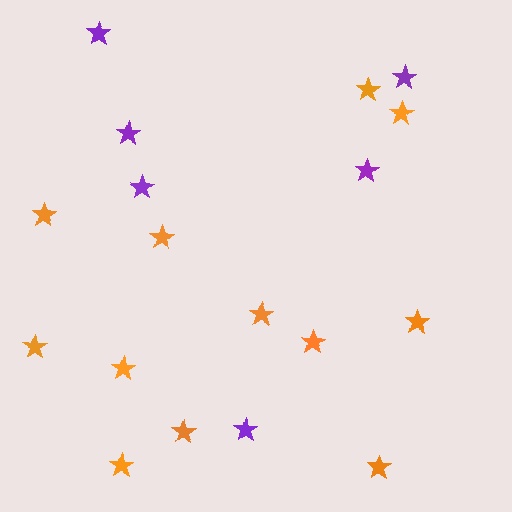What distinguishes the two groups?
There are 2 groups: one group of purple stars (6) and one group of orange stars (12).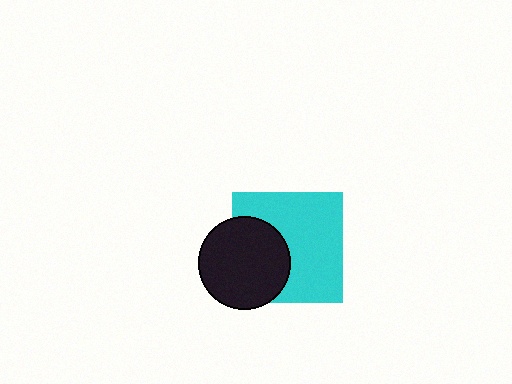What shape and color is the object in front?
The object in front is a black circle.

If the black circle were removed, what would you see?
You would see the complete cyan square.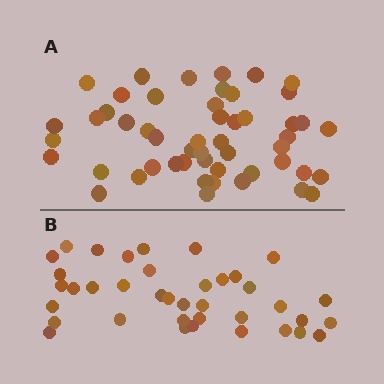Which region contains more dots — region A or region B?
Region A (the top region) has more dots.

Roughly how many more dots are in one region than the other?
Region A has approximately 15 more dots than region B.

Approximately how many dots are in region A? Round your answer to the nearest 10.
About 50 dots. (The exact count is 51, which rounds to 50.)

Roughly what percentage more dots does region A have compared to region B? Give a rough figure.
About 35% more.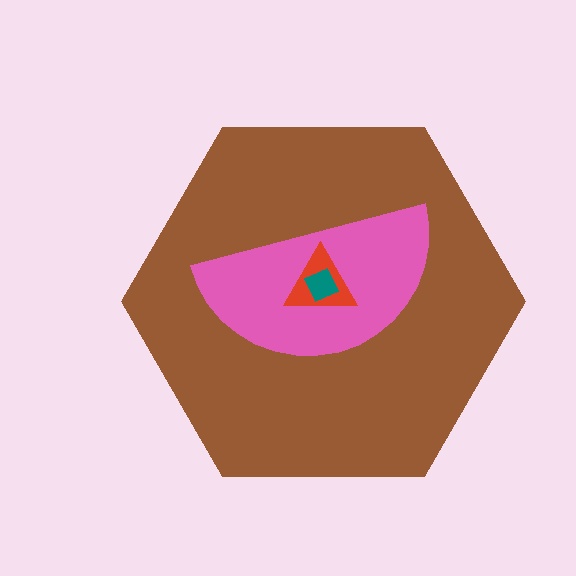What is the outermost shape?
The brown hexagon.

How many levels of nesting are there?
4.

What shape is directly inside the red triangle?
The teal square.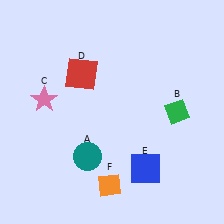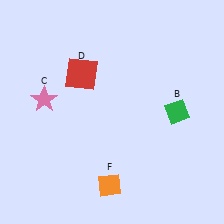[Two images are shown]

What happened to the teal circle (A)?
The teal circle (A) was removed in Image 2. It was in the bottom-left area of Image 1.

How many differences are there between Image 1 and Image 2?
There are 2 differences between the two images.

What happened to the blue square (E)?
The blue square (E) was removed in Image 2. It was in the bottom-right area of Image 1.